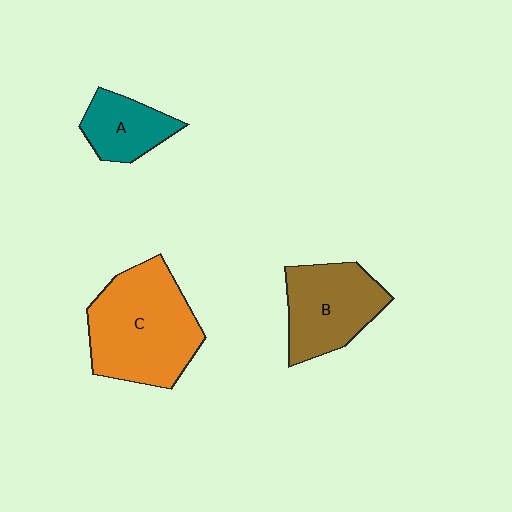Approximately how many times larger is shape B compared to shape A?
Approximately 1.6 times.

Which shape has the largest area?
Shape C (orange).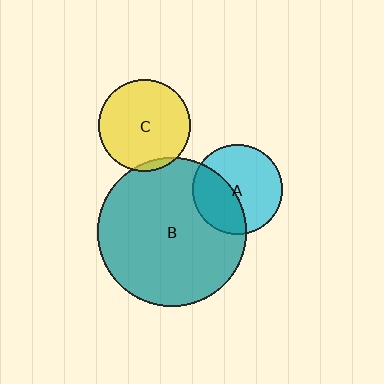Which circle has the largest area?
Circle B (teal).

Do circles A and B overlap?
Yes.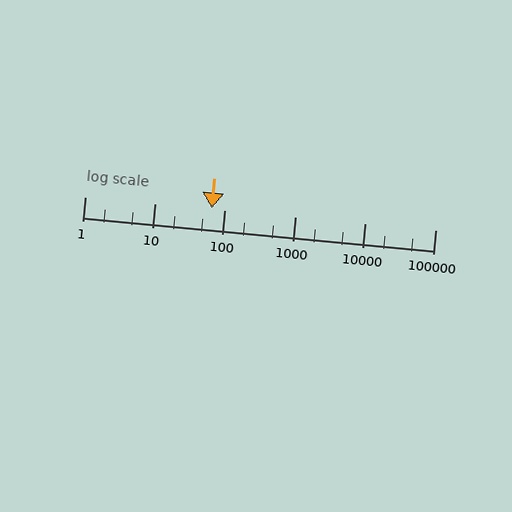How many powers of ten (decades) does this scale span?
The scale spans 5 decades, from 1 to 100000.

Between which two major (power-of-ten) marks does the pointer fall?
The pointer is between 10 and 100.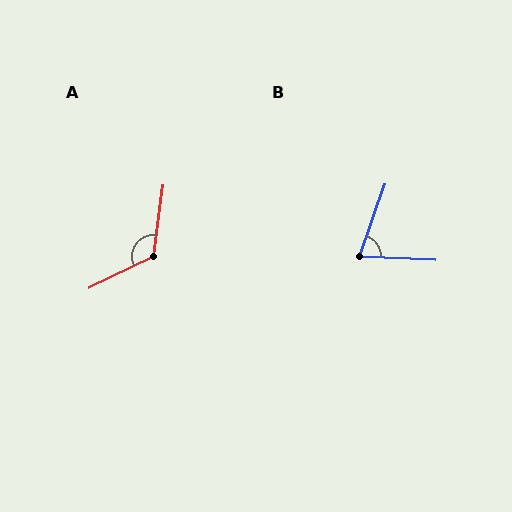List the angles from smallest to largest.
B (73°), A (123°).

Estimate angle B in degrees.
Approximately 73 degrees.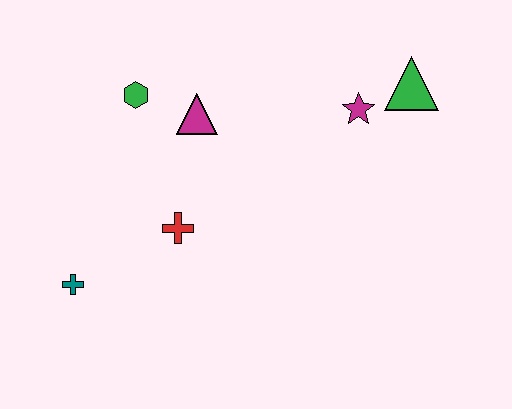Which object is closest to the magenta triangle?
The green hexagon is closest to the magenta triangle.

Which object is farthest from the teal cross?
The green triangle is farthest from the teal cross.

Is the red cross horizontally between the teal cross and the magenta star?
Yes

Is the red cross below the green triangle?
Yes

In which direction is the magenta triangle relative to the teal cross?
The magenta triangle is above the teal cross.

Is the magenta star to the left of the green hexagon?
No